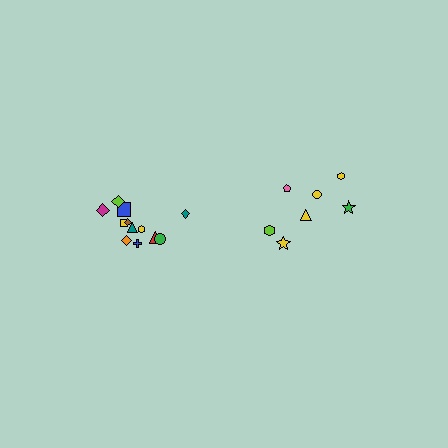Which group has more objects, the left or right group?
The left group.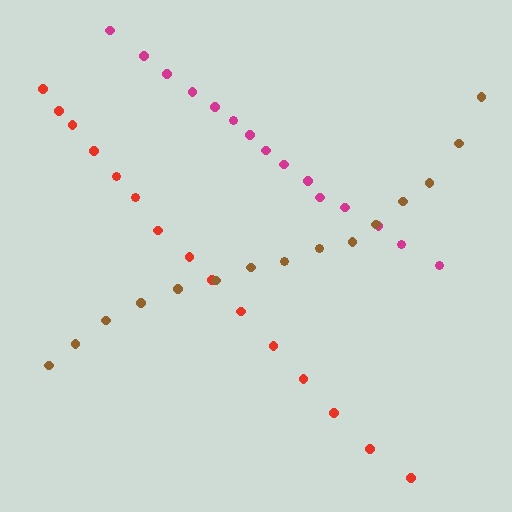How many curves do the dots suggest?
There are 3 distinct paths.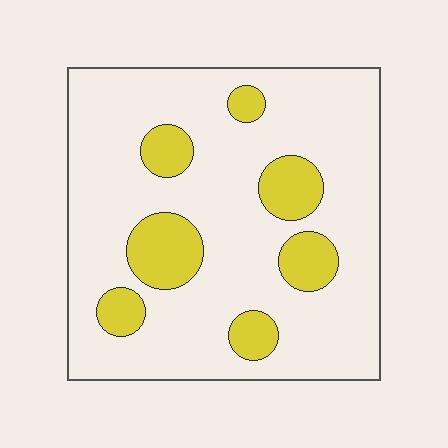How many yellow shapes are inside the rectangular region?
7.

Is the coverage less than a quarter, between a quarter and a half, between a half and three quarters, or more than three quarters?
Less than a quarter.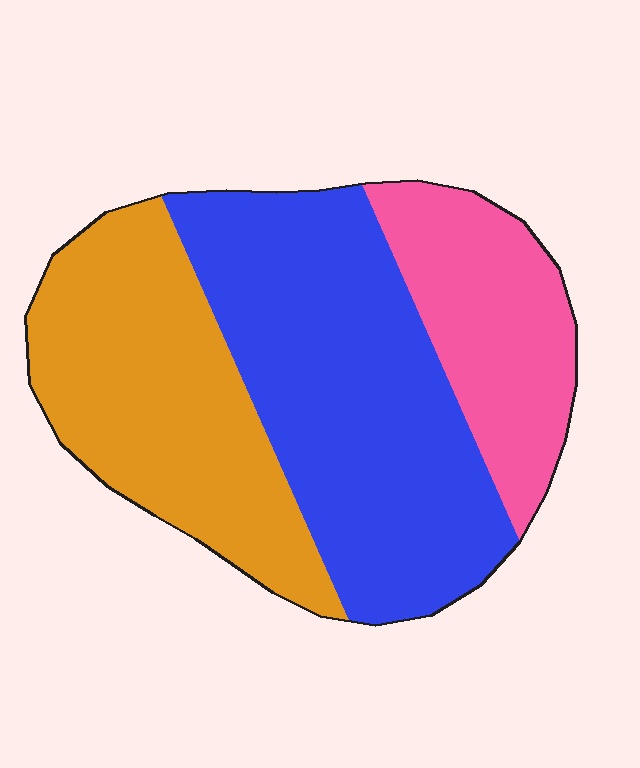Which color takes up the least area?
Pink, at roughly 20%.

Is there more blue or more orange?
Blue.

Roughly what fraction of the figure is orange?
Orange takes up about one third (1/3) of the figure.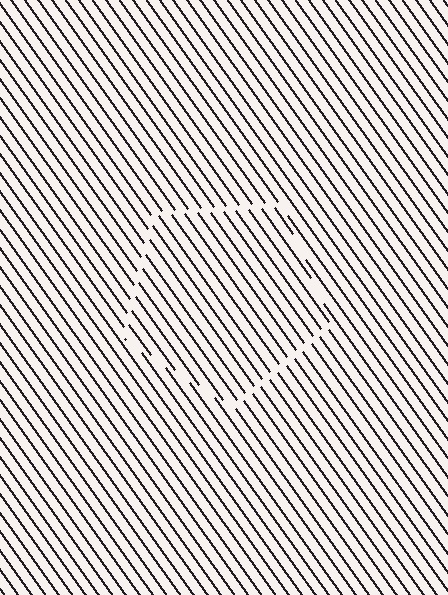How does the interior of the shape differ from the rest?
The interior of the shape contains the same grating, shifted by half a period — the contour is defined by the phase discontinuity where line-ends from the inner and outer gratings abut.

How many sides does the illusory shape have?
5 sides — the line-ends trace a pentagon.